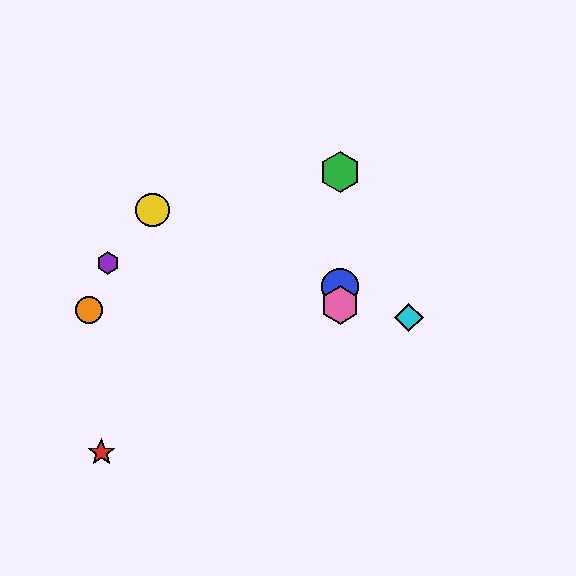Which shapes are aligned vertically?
The blue circle, the green hexagon, the pink hexagon are aligned vertically.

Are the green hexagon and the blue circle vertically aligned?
Yes, both are at x≈340.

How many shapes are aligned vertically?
3 shapes (the blue circle, the green hexagon, the pink hexagon) are aligned vertically.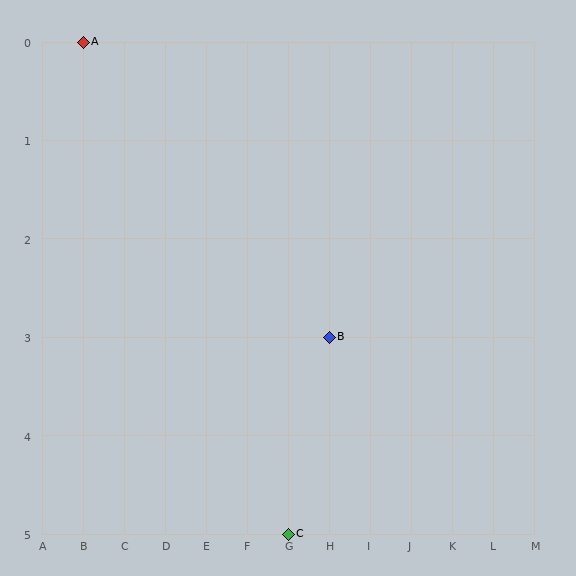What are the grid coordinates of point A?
Point A is at grid coordinates (B, 0).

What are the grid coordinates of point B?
Point B is at grid coordinates (H, 3).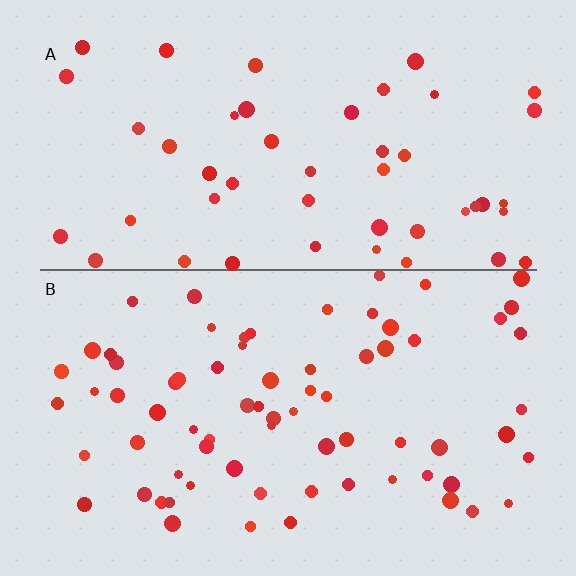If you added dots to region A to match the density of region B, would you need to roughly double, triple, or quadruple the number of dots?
Approximately double.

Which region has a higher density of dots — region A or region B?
B (the bottom).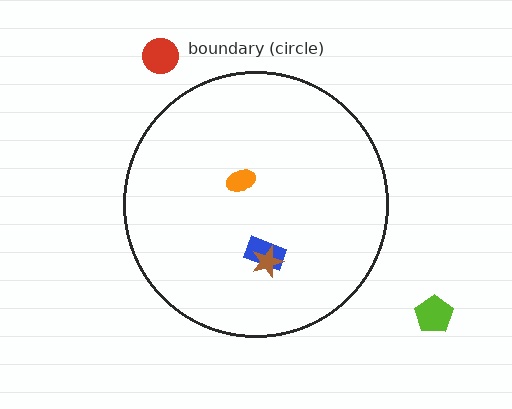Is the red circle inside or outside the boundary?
Outside.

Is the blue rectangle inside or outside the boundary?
Inside.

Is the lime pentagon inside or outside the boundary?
Outside.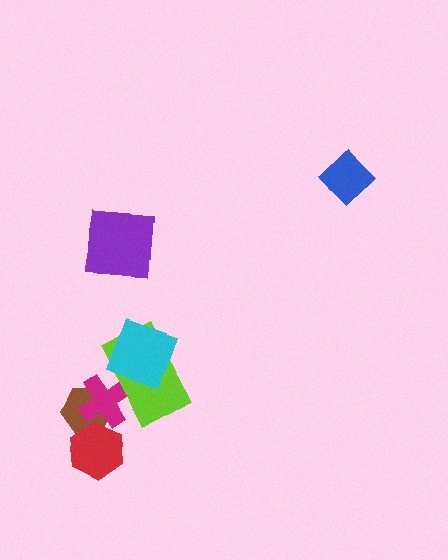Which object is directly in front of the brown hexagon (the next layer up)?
The magenta cross is directly in front of the brown hexagon.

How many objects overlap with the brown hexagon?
2 objects overlap with the brown hexagon.